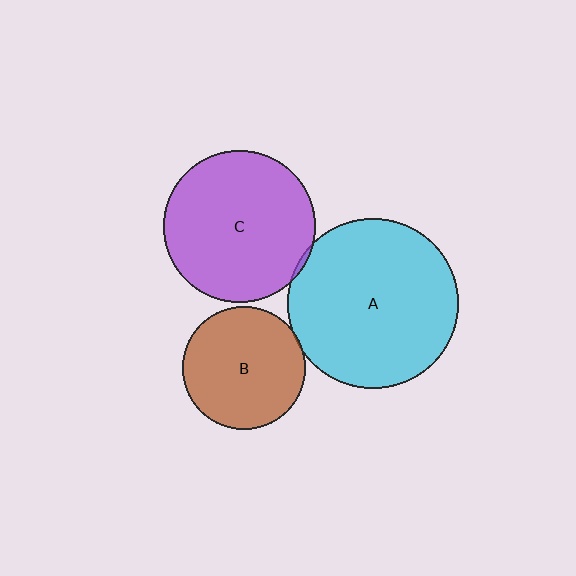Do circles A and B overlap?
Yes.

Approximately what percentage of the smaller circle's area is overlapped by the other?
Approximately 5%.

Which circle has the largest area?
Circle A (cyan).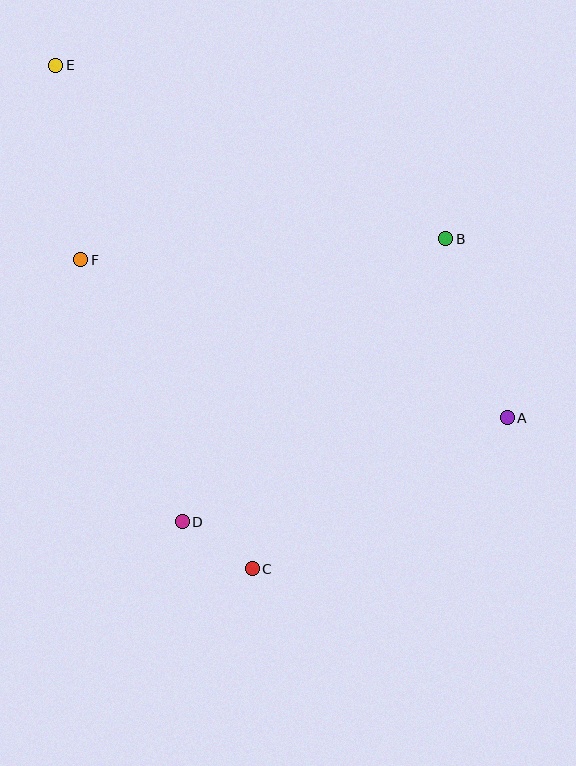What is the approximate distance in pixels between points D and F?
The distance between D and F is approximately 281 pixels.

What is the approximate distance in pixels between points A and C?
The distance between A and C is approximately 297 pixels.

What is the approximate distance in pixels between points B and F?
The distance between B and F is approximately 366 pixels.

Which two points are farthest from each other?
Points A and E are farthest from each other.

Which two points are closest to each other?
Points C and D are closest to each other.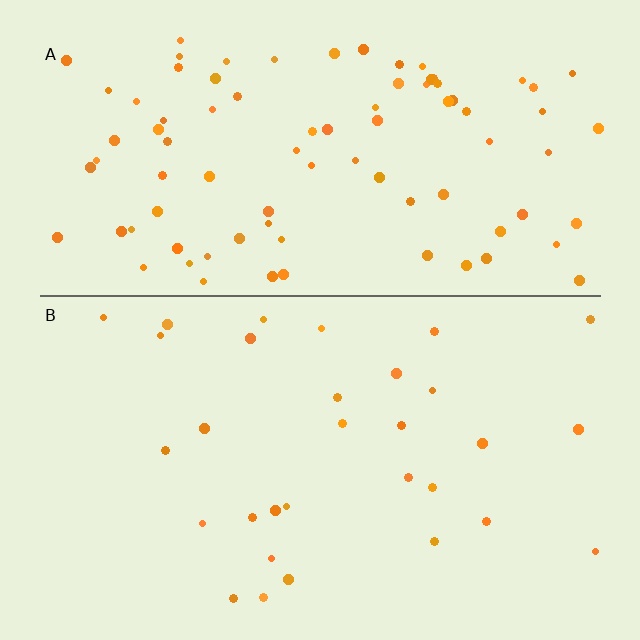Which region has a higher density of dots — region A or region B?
A (the top).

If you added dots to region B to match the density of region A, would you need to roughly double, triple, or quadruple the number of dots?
Approximately triple.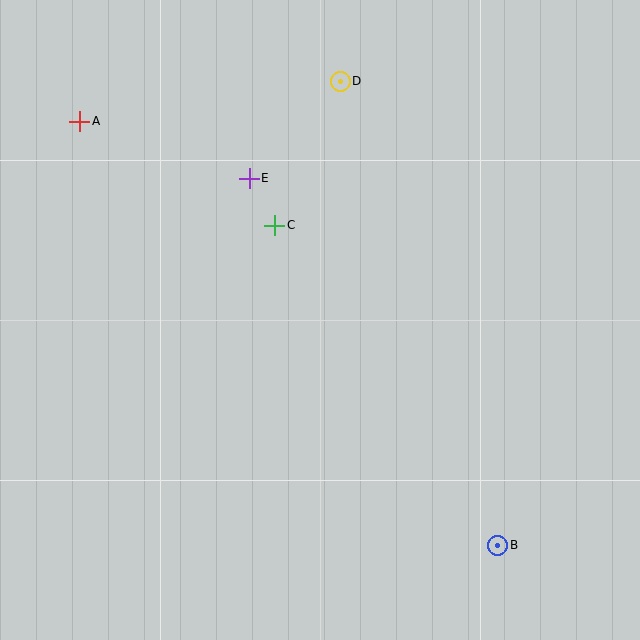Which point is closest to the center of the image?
Point C at (275, 225) is closest to the center.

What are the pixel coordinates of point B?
Point B is at (498, 545).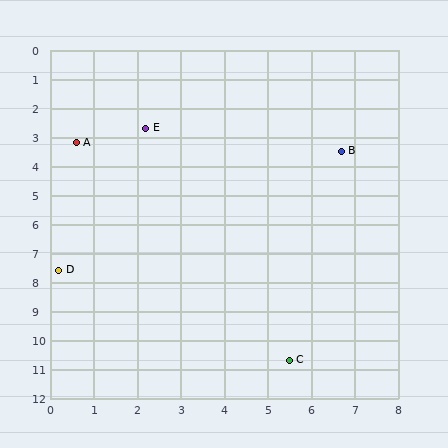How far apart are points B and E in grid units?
Points B and E are about 4.6 grid units apart.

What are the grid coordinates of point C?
Point C is at approximately (5.5, 10.7).